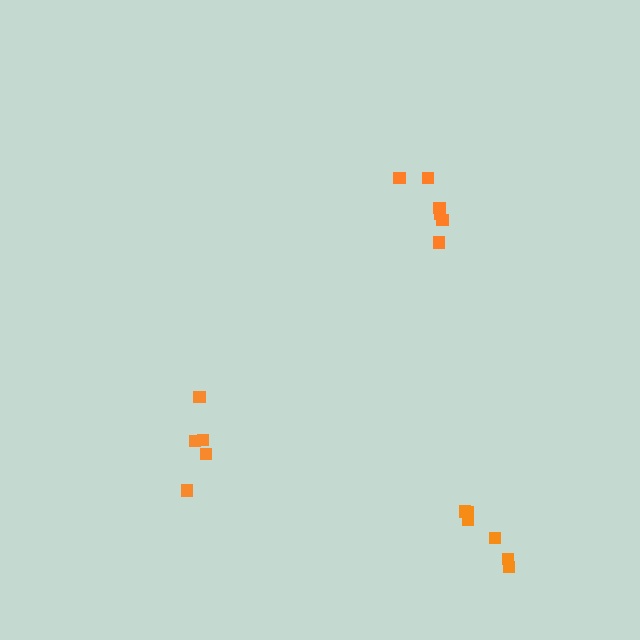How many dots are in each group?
Group 1: 7 dots, Group 2: 6 dots, Group 3: 5 dots (18 total).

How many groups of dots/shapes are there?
There are 3 groups.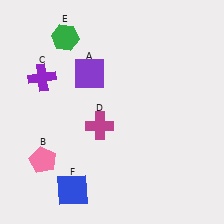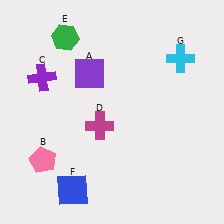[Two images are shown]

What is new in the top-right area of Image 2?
A cyan cross (G) was added in the top-right area of Image 2.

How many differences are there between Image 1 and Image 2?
There is 1 difference between the two images.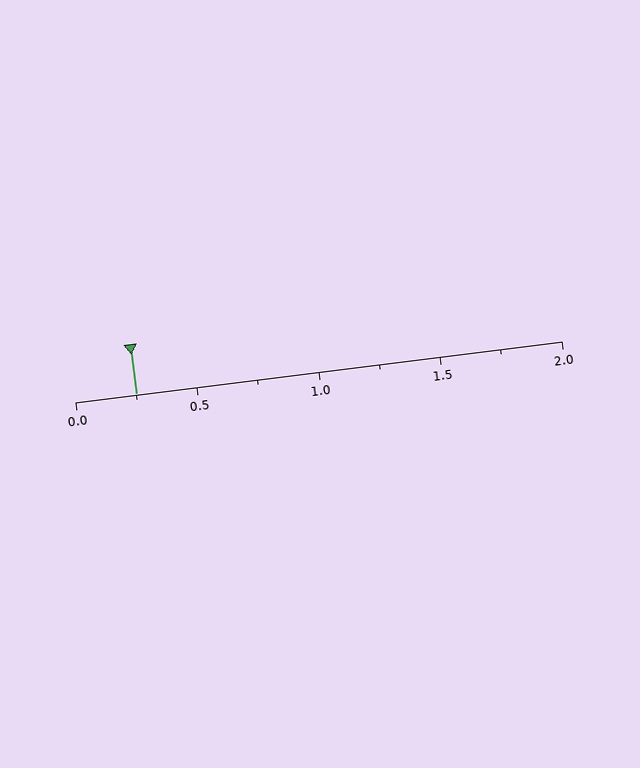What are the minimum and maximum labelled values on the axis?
The axis runs from 0.0 to 2.0.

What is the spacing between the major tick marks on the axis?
The major ticks are spaced 0.5 apart.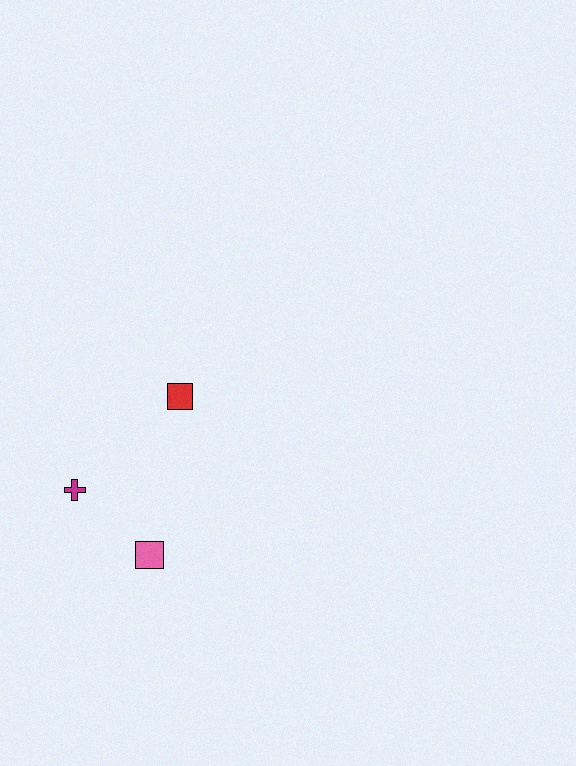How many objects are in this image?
There are 3 objects.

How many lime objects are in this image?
There are no lime objects.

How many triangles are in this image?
There are no triangles.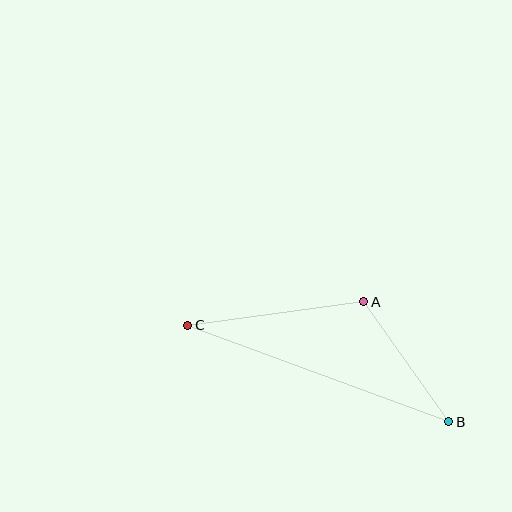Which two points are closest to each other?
Points A and B are closest to each other.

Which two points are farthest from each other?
Points B and C are farthest from each other.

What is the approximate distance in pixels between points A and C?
The distance between A and C is approximately 178 pixels.